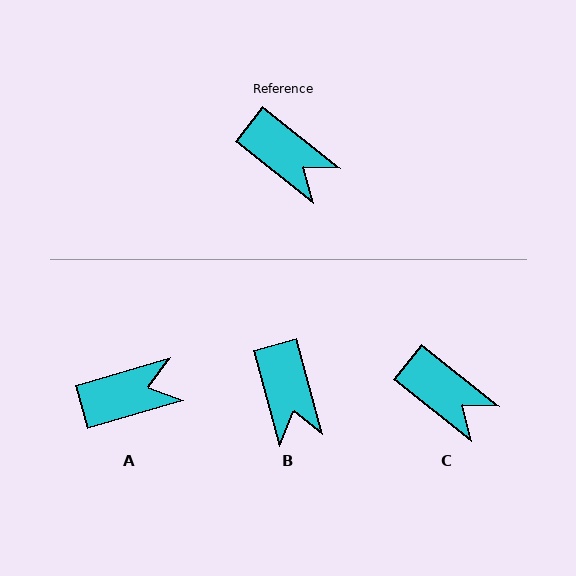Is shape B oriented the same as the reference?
No, it is off by about 36 degrees.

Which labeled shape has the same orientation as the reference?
C.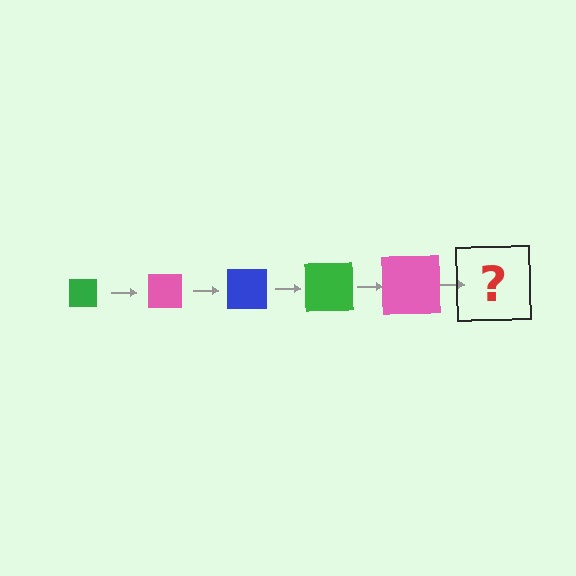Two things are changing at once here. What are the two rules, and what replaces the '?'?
The two rules are that the square grows larger each step and the color cycles through green, pink, and blue. The '?' should be a blue square, larger than the previous one.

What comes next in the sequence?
The next element should be a blue square, larger than the previous one.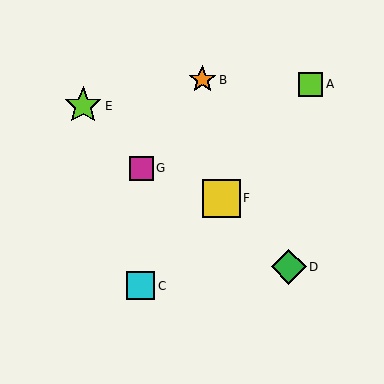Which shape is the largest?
The lime star (labeled E) is the largest.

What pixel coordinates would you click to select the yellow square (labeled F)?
Click at (222, 198) to select the yellow square F.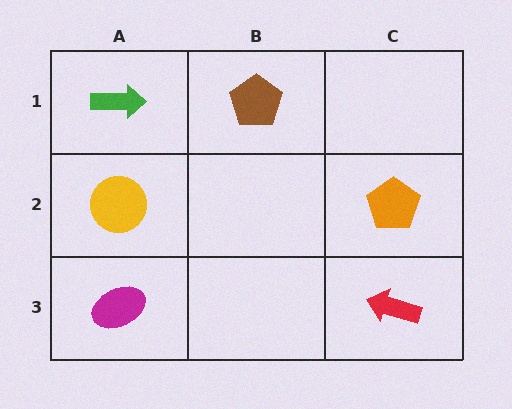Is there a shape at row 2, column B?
No, that cell is empty.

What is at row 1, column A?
A green arrow.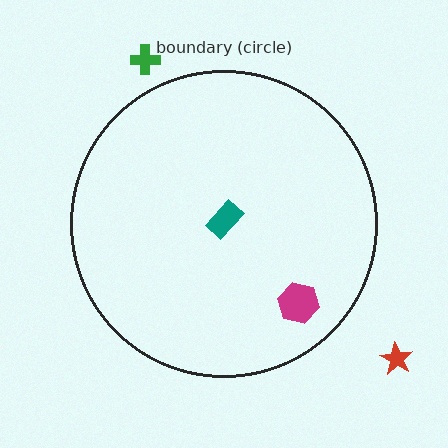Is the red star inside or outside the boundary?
Outside.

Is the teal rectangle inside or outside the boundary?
Inside.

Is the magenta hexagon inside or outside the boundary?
Inside.